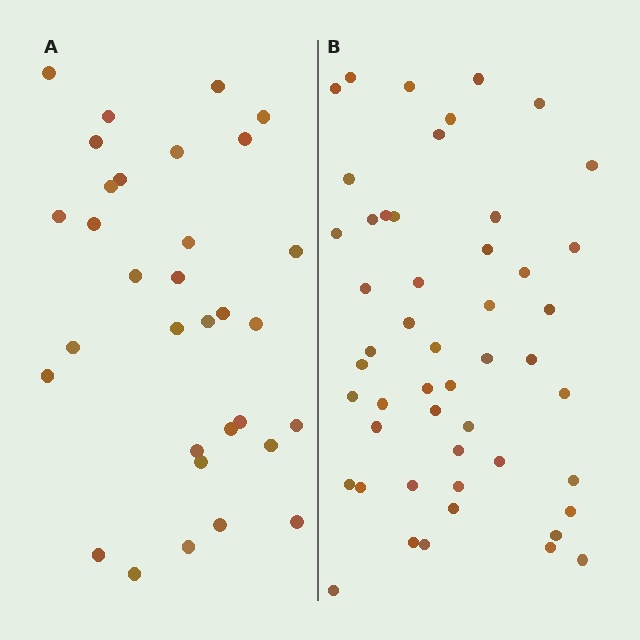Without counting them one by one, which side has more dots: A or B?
Region B (the right region) has more dots.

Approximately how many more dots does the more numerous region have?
Region B has approximately 20 more dots than region A.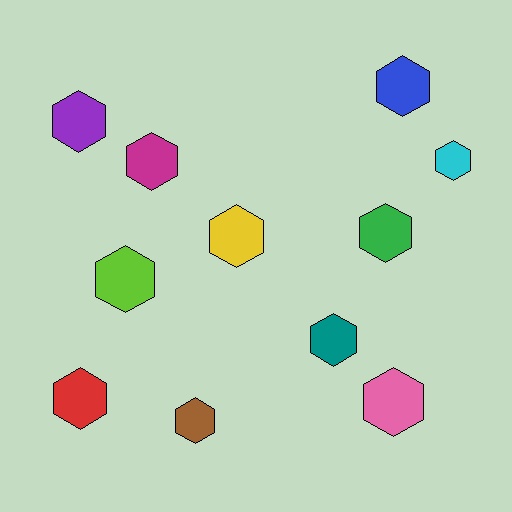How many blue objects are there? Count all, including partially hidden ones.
There is 1 blue object.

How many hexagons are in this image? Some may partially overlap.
There are 11 hexagons.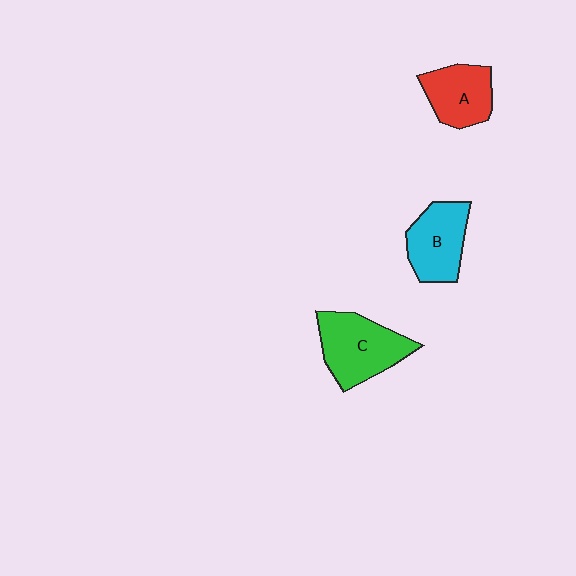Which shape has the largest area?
Shape C (green).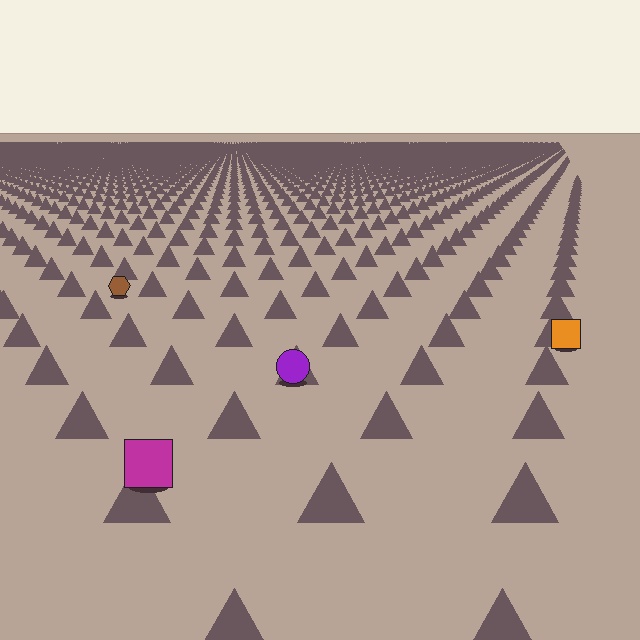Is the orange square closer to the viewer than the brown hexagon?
Yes. The orange square is closer — you can tell from the texture gradient: the ground texture is coarser near it.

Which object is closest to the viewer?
The magenta square is closest. The texture marks near it are larger and more spread out.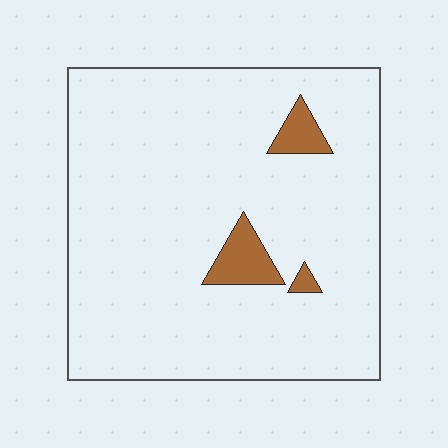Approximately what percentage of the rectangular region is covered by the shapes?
Approximately 5%.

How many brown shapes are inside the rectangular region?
3.